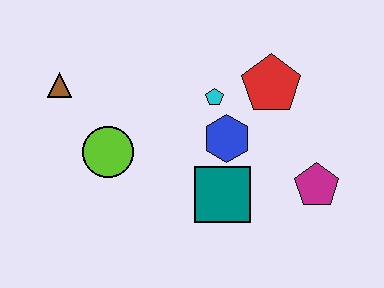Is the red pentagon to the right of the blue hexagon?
Yes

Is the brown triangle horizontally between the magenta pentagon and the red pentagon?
No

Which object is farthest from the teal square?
The brown triangle is farthest from the teal square.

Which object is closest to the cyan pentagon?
The blue hexagon is closest to the cyan pentagon.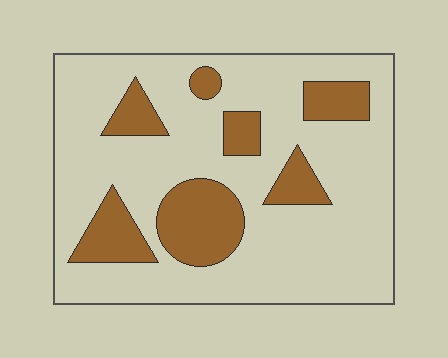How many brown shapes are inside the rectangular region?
7.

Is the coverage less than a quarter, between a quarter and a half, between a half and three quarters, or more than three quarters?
Less than a quarter.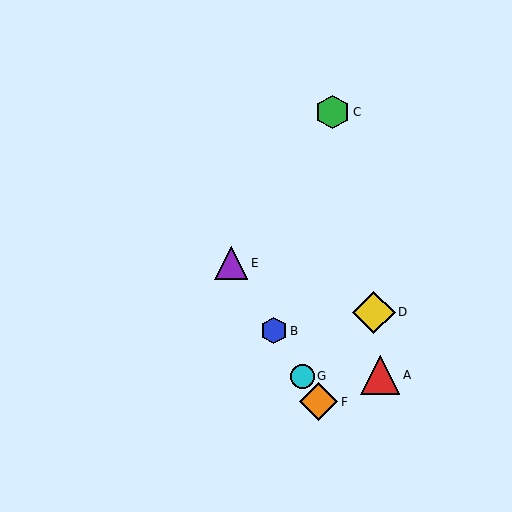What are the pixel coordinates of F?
Object F is at (319, 402).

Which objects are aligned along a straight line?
Objects B, E, F, G are aligned along a straight line.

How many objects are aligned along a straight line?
4 objects (B, E, F, G) are aligned along a straight line.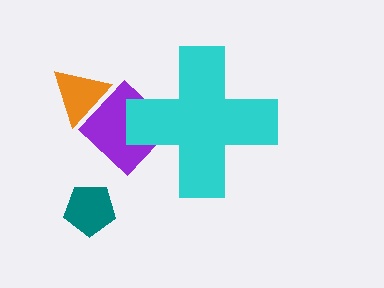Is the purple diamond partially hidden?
Yes, the purple diamond is partially hidden behind the cyan cross.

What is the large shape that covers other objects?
A cyan cross.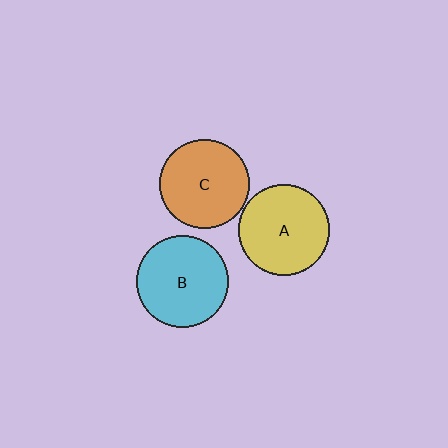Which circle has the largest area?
Circle B (cyan).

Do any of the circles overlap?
No, none of the circles overlap.